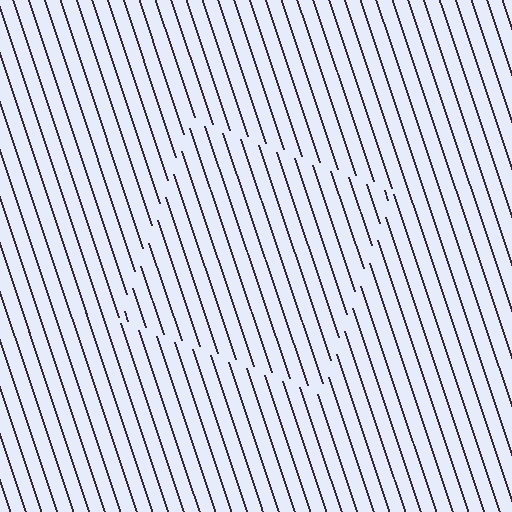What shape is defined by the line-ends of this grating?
An illusory square. The interior of the shape contains the same grating, shifted by half a period — the contour is defined by the phase discontinuity where line-ends from the inner and outer gratings abut.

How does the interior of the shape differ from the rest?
The interior of the shape contains the same grating, shifted by half a period — the contour is defined by the phase discontinuity where line-ends from the inner and outer gratings abut.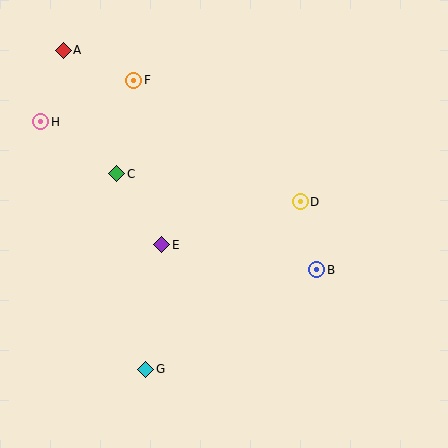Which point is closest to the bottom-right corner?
Point B is closest to the bottom-right corner.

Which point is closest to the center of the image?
Point E at (162, 245) is closest to the center.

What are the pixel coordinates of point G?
Point G is at (146, 369).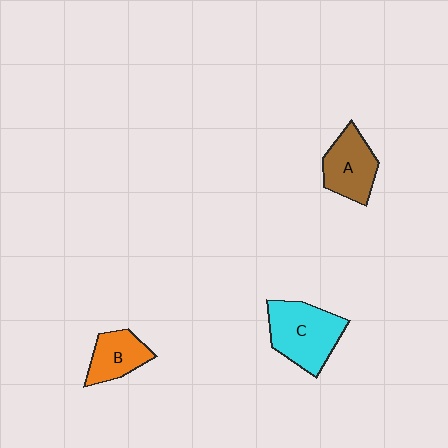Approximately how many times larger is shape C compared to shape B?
Approximately 1.6 times.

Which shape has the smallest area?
Shape B (orange).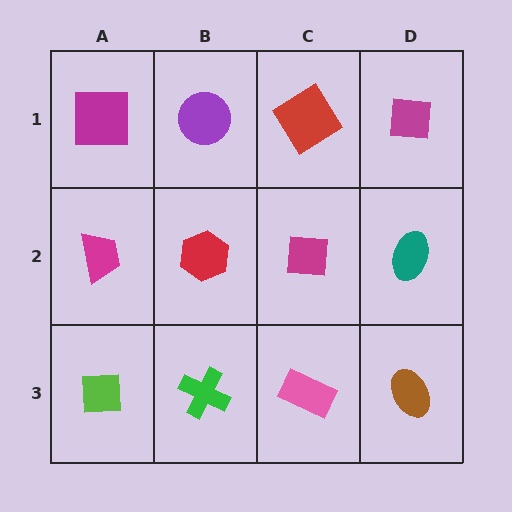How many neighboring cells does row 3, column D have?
2.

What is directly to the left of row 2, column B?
A magenta trapezoid.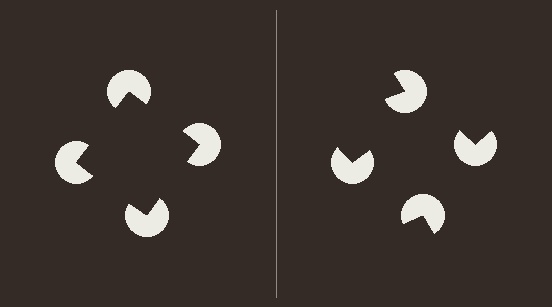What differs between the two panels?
The pac-man discs are positioned identically on both sides; only the wedge orientations differ. On the left they align to a square; on the right they are misaligned.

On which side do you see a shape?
An illusory square appears on the left side. On the right side the wedge cuts are rotated, so no coherent shape forms.